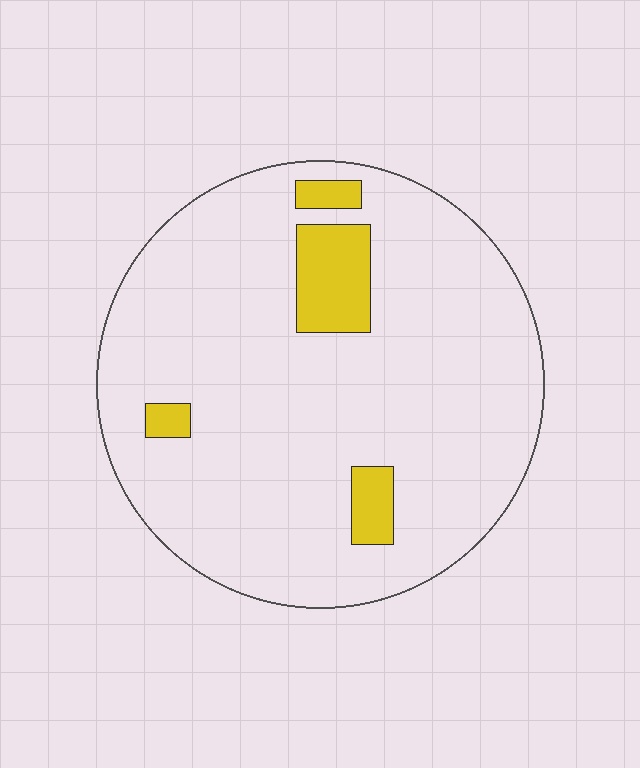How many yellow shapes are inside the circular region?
4.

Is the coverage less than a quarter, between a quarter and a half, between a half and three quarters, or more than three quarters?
Less than a quarter.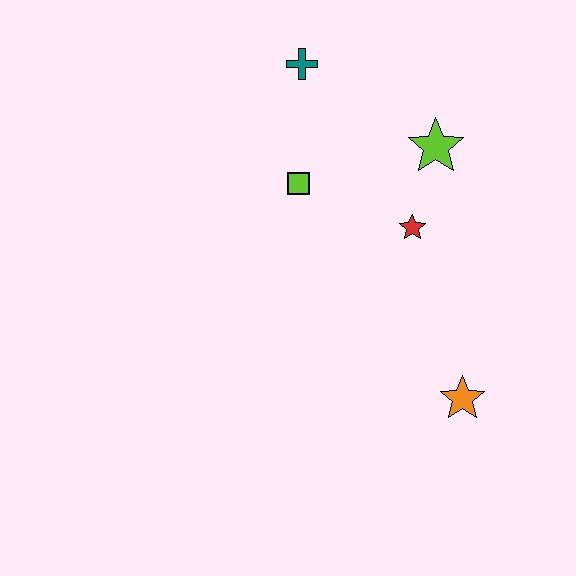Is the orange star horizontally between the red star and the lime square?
No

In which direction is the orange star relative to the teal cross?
The orange star is below the teal cross.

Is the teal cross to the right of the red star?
No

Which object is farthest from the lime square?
The orange star is farthest from the lime square.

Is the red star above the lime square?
No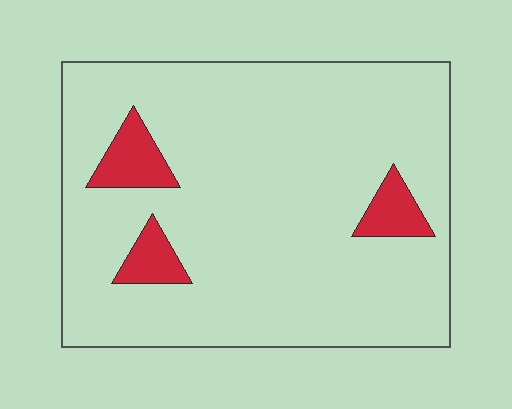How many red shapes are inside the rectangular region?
3.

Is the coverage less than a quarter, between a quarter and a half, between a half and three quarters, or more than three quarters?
Less than a quarter.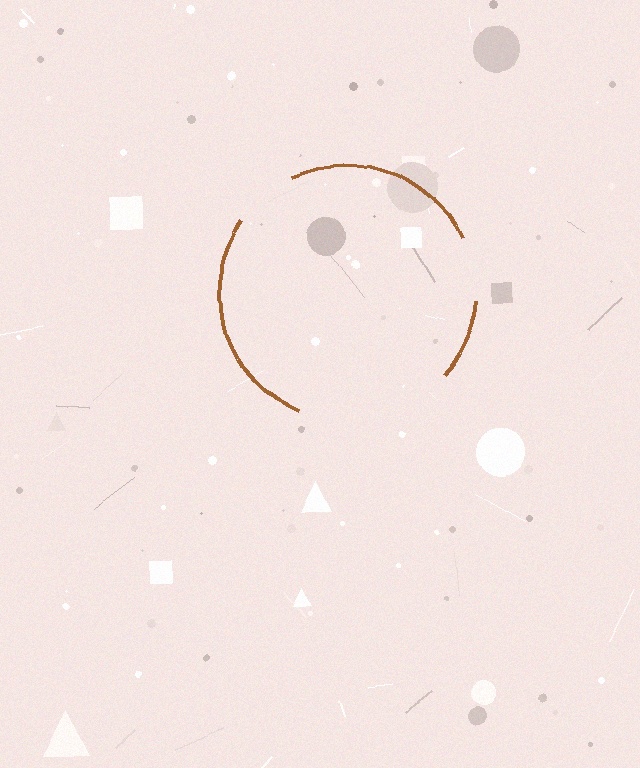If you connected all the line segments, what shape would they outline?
They would outline a circle.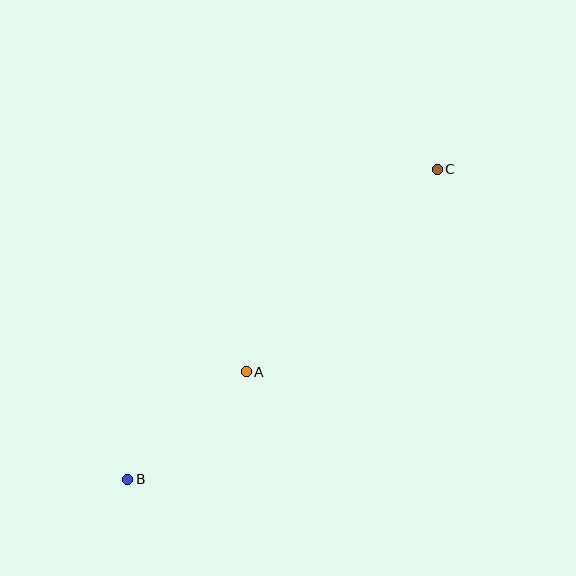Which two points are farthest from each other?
Points B and C are farthest from each other.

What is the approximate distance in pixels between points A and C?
The distance between A and C is approximately 278 pixels.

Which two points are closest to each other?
Points A and B are closest to each other.